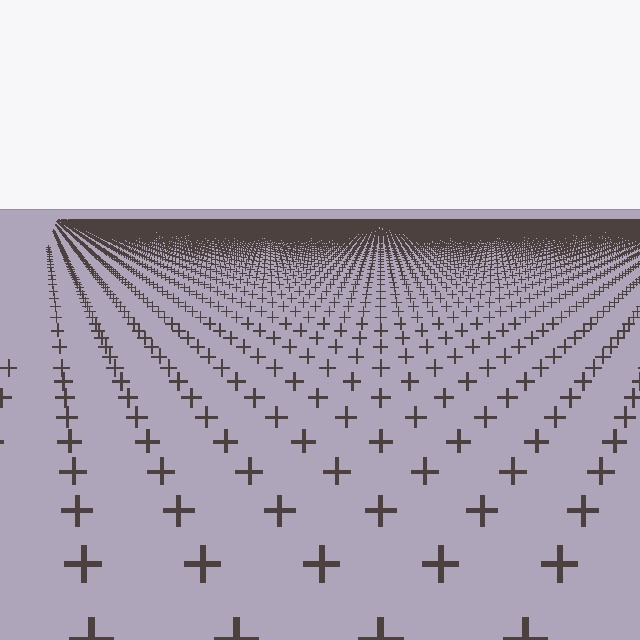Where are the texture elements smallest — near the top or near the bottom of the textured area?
Near the top.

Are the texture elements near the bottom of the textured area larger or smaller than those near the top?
Larger. Near the bottom, elements are closer to the viewer and appear at a bigger on-screen size.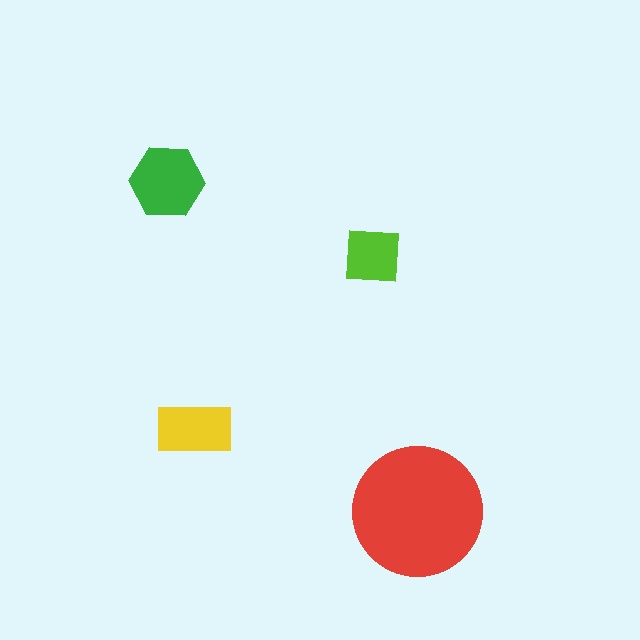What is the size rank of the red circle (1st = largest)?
1st.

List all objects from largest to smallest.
The red circle, the green hexagon, the yellow rectangle, the lime square.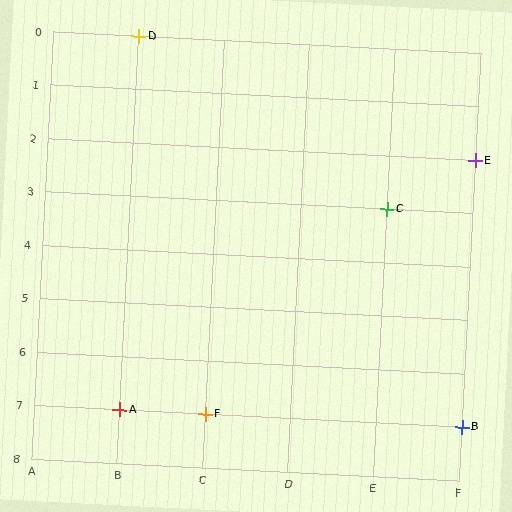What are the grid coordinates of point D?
Point D is at grid coordinates (B, 0).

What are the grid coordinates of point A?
Point A is at grid coordinates (B, 7).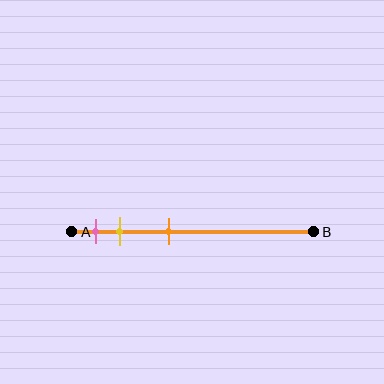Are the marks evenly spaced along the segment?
No, the marks are not evenly spaced.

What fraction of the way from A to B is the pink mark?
The pink mark is approximately 10% (0.1) of the way from A to B.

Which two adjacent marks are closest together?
The pink and yellow marks are the closest adjacent pair.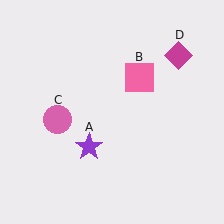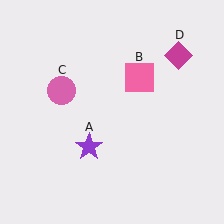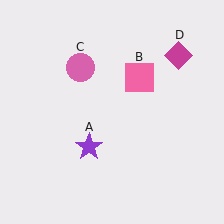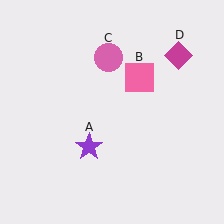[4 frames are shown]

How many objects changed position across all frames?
1 object changed position: pink circle (object C).